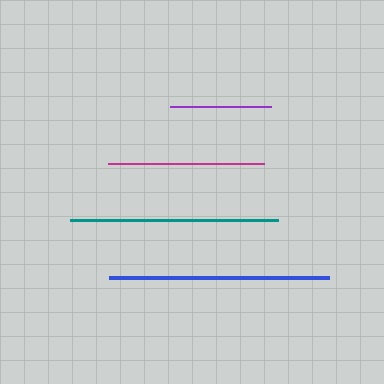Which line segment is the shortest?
The purple line is the shortest at approximately 101 pixels.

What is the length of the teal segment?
The teal segment is approximately 208 pixels long.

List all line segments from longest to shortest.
From longest to shortest: blue, teal, magenta, purple.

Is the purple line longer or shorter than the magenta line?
The magenta line is longer than the purple line.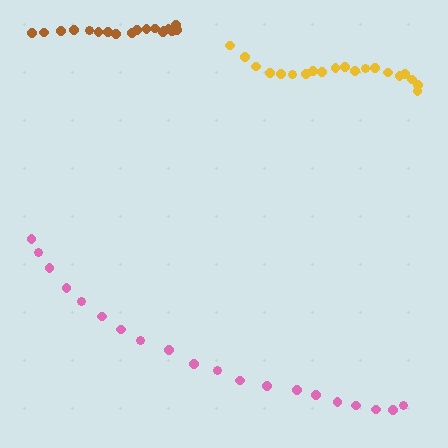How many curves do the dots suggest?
There are 3 distinct paths.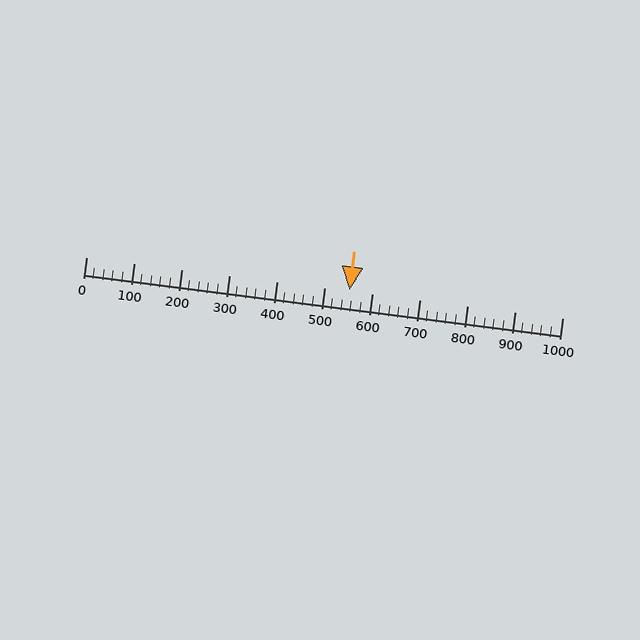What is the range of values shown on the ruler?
The ruler shows values from 0 to 1000.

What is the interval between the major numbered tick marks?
The major tick marks are spaced 100 units apart.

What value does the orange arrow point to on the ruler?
The orange arrow points to approximately 552.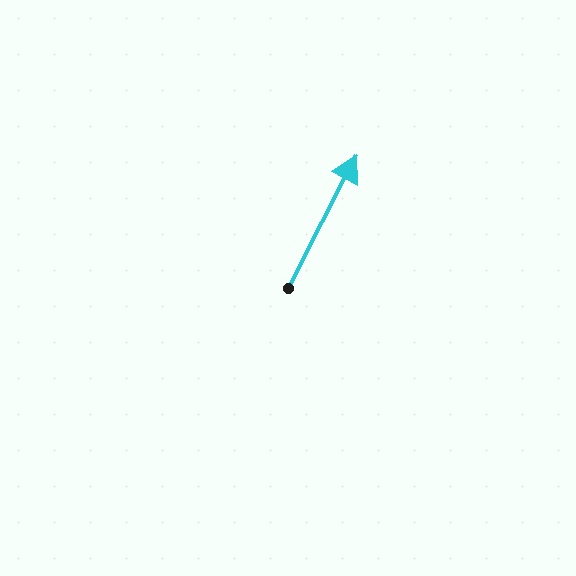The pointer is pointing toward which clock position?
Roughly 1 o'clock.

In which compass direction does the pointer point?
Northeast.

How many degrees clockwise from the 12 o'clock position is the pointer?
Approximately 27 degrees.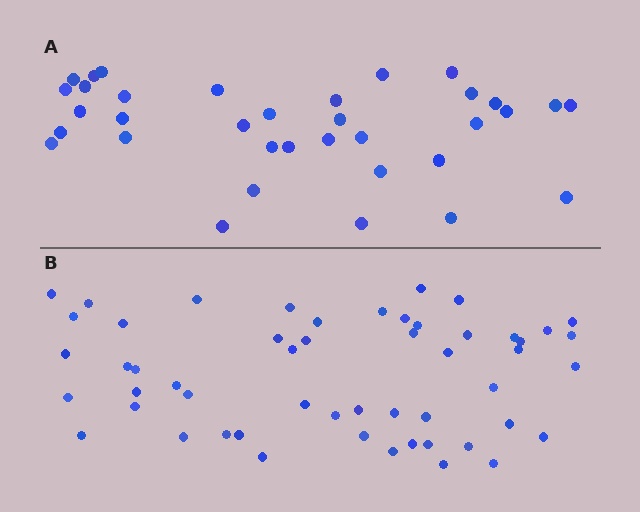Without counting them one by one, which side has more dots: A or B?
Region B (the bottom region) has more dots.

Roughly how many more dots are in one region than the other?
Region B has approximately 20 more dots than region A.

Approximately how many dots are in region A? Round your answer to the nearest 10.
About 40 dots. (The exact count is 35, which rounds to 40.)